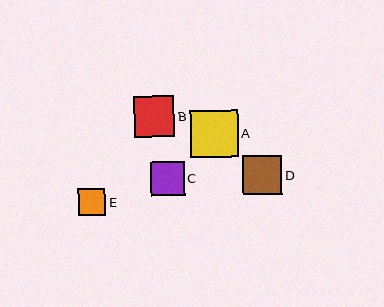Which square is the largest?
Square A is the largest with a size of approximately 48 pixels.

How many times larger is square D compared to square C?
Square D is approximately 1.2 times the size of square C.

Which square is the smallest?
Square E is the smallest with a size of approximately 27 pixels.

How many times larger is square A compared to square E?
Square A is approximately 1.8 times the size of square E.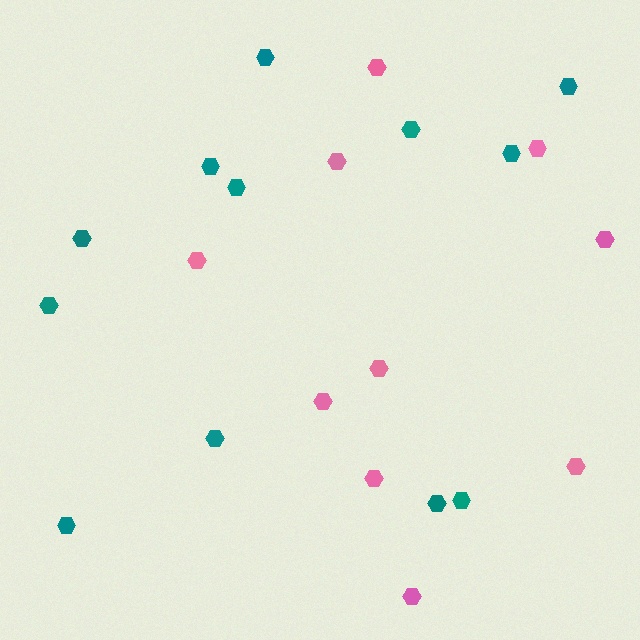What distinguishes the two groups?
There are 2 groups: one group of teal hexagons (12) and one group of pink hexagons (10).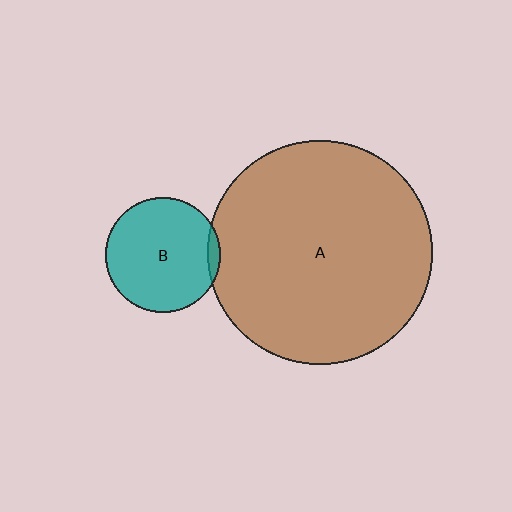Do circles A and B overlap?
Yes.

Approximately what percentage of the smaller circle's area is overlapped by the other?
Approximately 5%.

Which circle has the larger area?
Circle A (brown).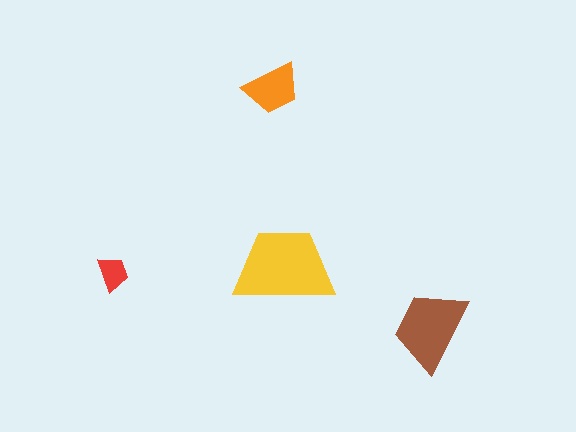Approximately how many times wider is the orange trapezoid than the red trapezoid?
About 1.5 times wider.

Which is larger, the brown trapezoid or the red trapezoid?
The brown one.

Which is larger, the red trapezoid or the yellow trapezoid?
The yellow one.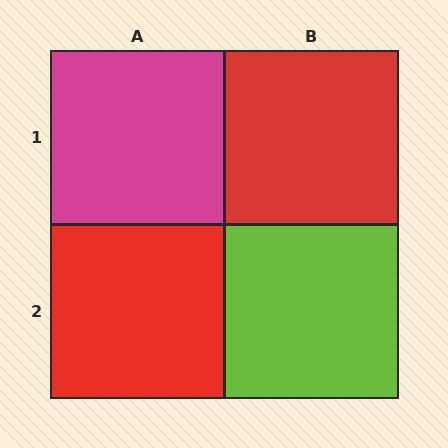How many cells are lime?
1 cell is lime.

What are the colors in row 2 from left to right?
Red, lime.